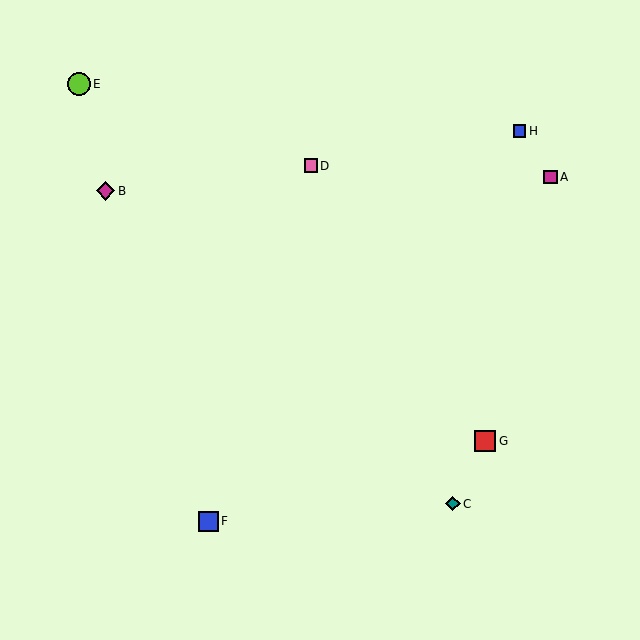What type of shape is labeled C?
Shape C is a teal diamond.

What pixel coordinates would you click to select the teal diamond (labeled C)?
Click at (453, 504) to select the teal diamond C.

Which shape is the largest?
The lime circle (labeled E) is the largest.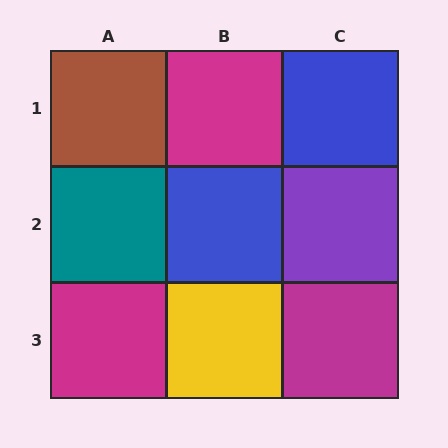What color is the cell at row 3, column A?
Magenta.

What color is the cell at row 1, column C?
Blue.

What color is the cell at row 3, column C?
Magenta.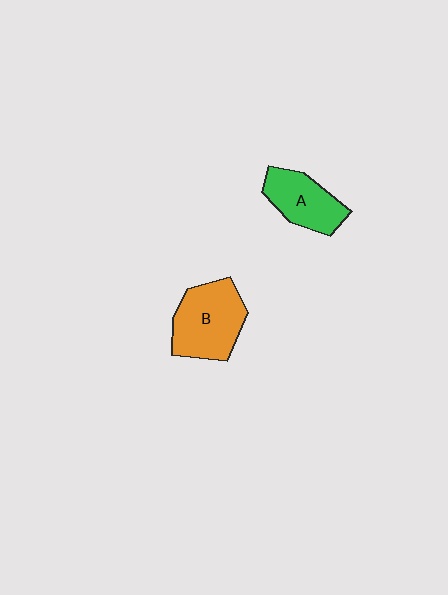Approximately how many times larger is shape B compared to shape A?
Approximately 1.3 times.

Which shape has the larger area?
Shape B (orange).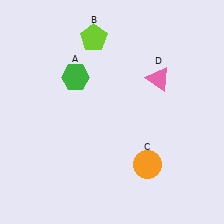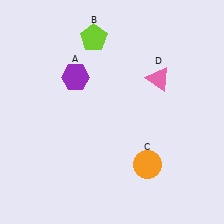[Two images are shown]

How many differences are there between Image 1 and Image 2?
There is 1 difference between the two images.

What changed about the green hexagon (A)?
In Image 1, A is green. In Image 2, it changed to purple.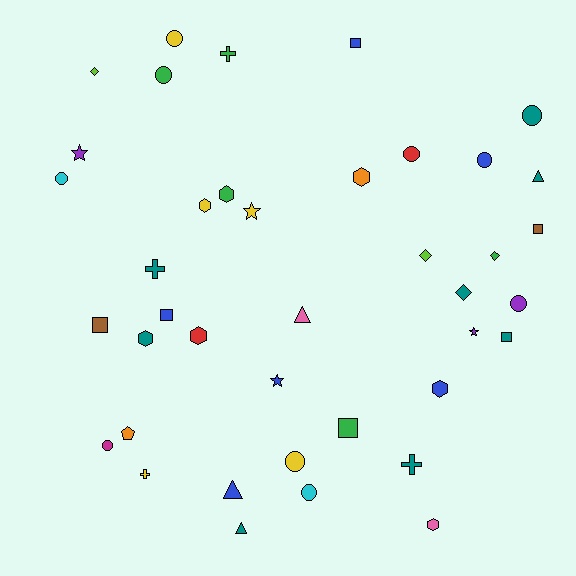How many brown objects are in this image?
There are 2 brown objects.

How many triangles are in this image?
There are 4 triangles.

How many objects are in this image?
There are 40 objects.